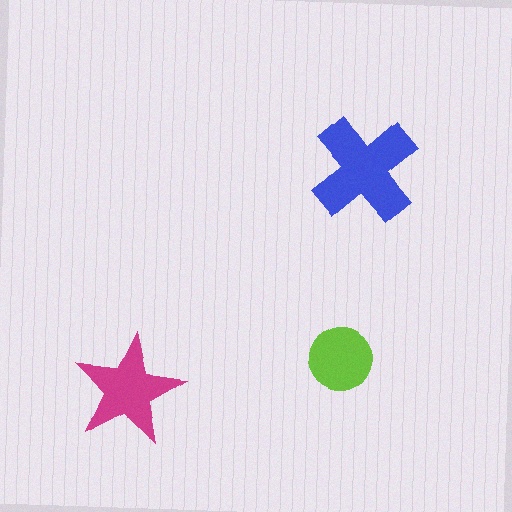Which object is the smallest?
The lime circle.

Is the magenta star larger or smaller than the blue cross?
Smaller.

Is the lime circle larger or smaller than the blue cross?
Smaller.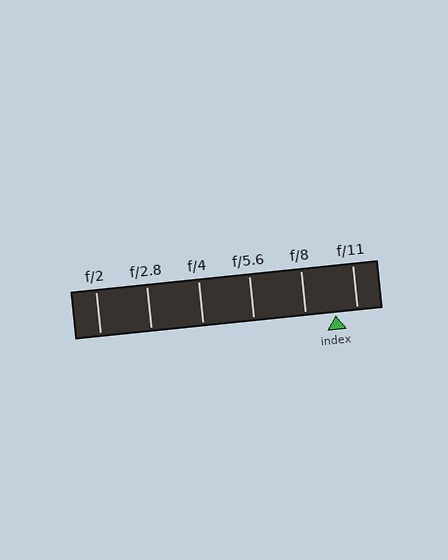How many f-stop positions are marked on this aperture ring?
There are 6 f-stop positions marked.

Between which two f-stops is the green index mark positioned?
The index mark is between f/8 and f/11.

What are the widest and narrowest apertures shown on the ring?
The widest aperture shown is f/2 and the narrowest is f/11.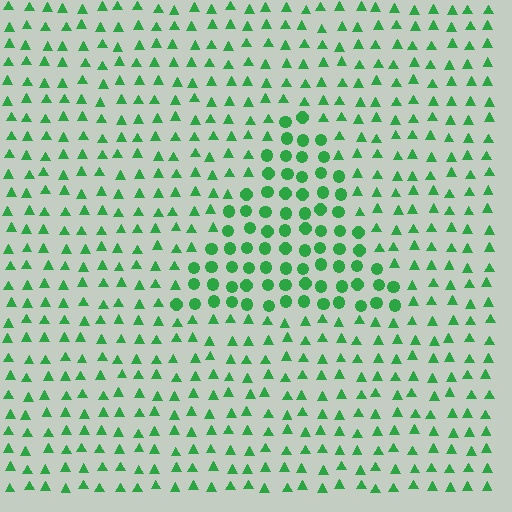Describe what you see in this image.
The image is filled with small green elements arranged in a uniform grid. A triangle-shaped region contains circles, while the surrounding area contains triangles. The boundary is defined purely by the change in element shape.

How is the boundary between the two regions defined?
The boundary is defined by a change in element shape: circles inside vs. triangles outside. All elements share the same color and spacing.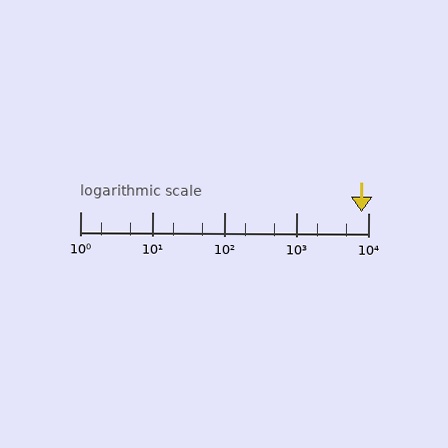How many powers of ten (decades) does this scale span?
The scale spans 4 decades, from 1 to 10000.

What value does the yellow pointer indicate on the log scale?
The pointer indicates approximately 8100.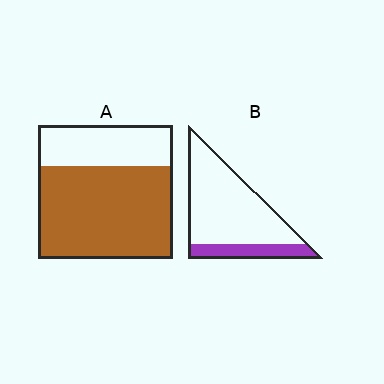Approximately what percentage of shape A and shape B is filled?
A is approximately 70% and B is approximately 20%.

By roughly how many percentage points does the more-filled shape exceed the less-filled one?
By roughly 50 percentage points (A over B).